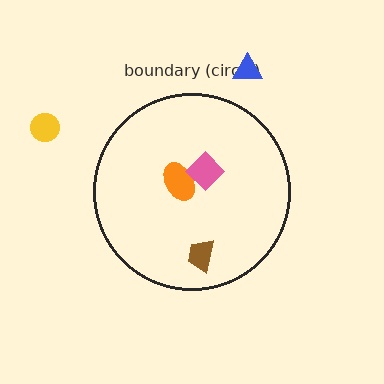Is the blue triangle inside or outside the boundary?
Outside.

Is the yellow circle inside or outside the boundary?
Outside.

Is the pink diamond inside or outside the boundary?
Inside.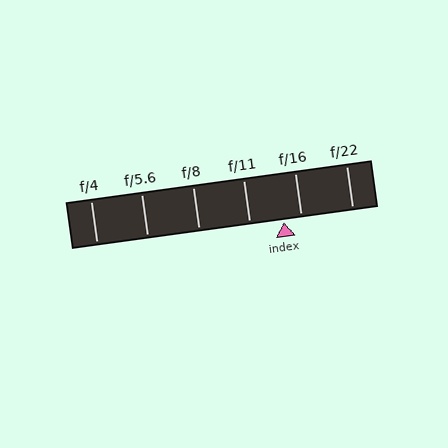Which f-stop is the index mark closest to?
The index mark is closest to f/16.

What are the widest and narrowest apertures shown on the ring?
The widest aperture shown is f/4 and the narrowest is f/22.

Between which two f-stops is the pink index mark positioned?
The index mark is between f/11 and f/16.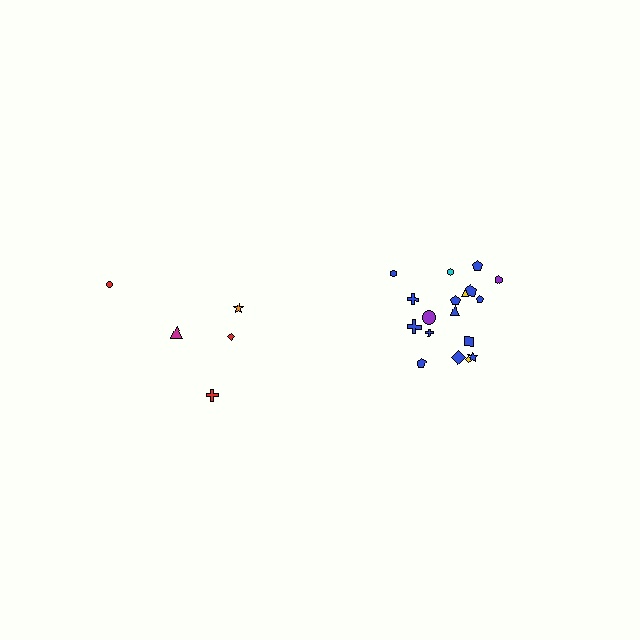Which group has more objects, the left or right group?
The right group.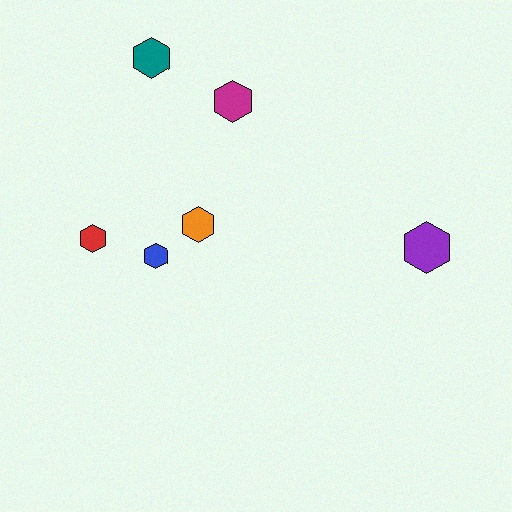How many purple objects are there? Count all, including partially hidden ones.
There is 1 purple object.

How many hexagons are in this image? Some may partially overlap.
There are 6 hexagons.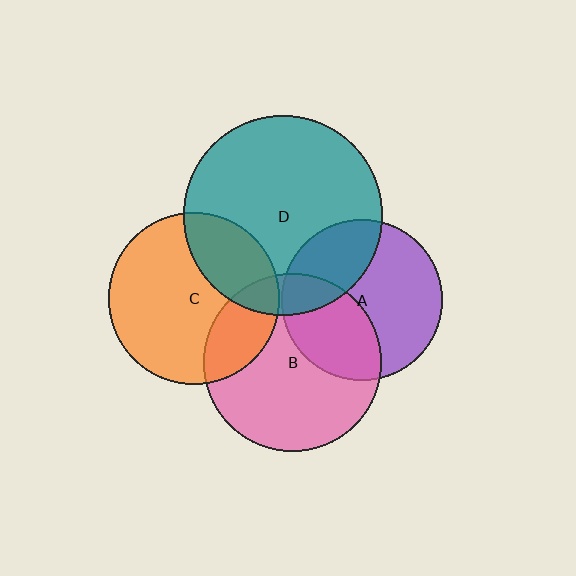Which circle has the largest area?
Circle D (teal).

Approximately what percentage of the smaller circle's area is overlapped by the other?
Approximately 25%.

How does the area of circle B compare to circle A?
Approximately 1.2 times.